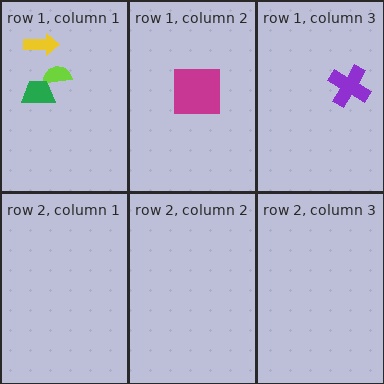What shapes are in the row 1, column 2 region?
The magenta square.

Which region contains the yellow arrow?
The row 1, column 1 region.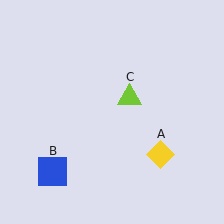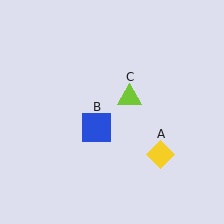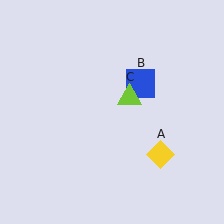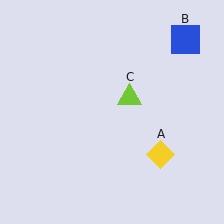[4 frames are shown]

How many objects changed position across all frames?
1 object changed position: blue square (object B).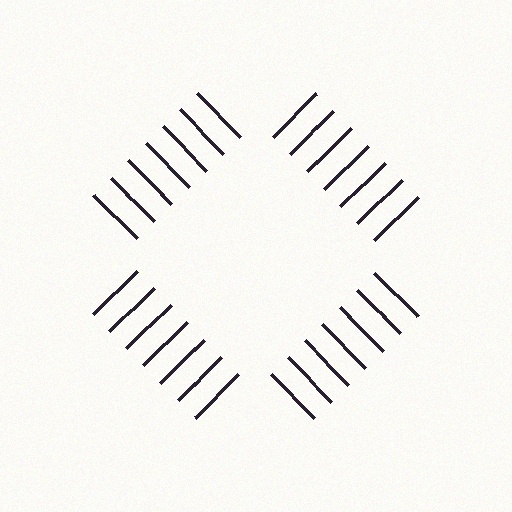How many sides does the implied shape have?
4 sides — the line-ends trace a square.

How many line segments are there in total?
28 — 7 along each of the 4 edges.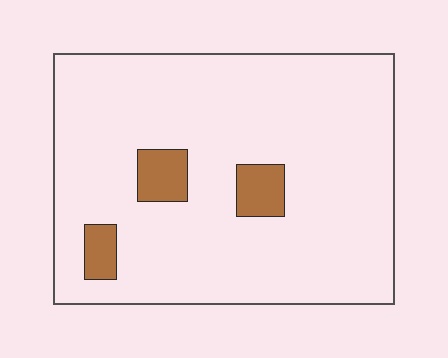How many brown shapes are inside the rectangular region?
3.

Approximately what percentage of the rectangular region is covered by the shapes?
Approximately 10%.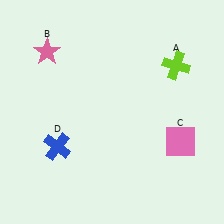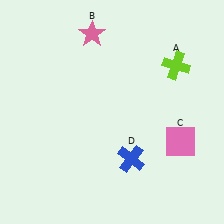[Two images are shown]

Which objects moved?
The objects that moved are: the pink star (B), the blue cross (D).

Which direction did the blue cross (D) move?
The blue cross (D) moved right.